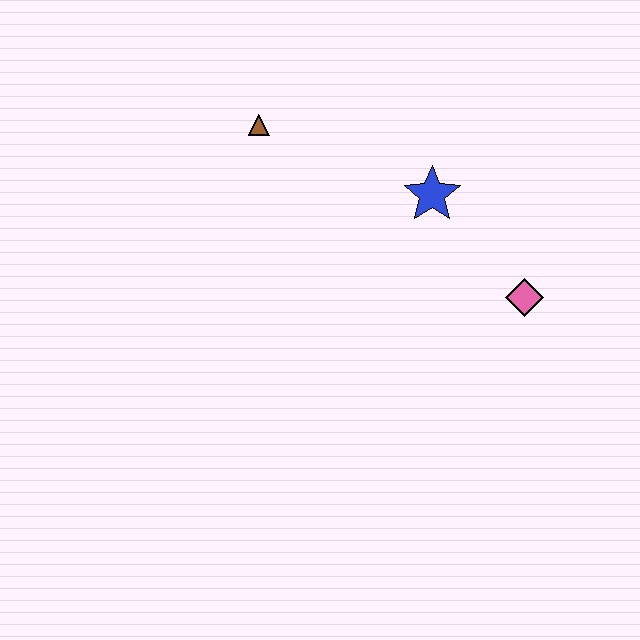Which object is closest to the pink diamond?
The blue star is closest to the pink diamond.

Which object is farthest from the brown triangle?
The pink diamond is farthest from the brown triangle.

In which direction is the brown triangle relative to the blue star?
The brown triangle is to the left of the blue star.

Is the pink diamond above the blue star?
No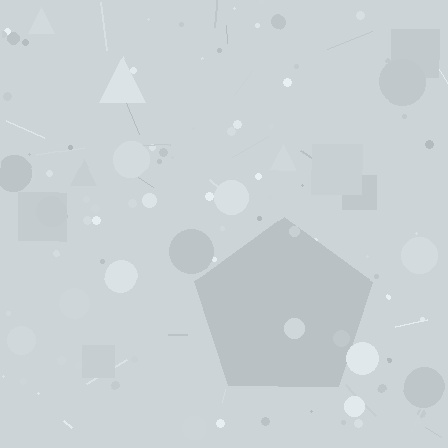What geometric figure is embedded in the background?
A pentagon is embedded in the background.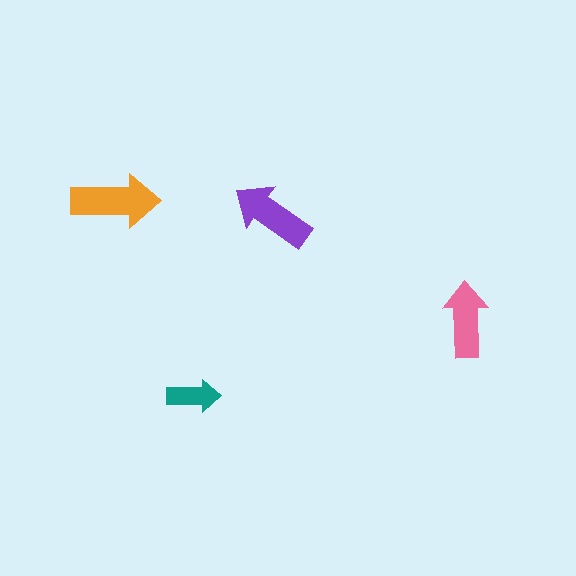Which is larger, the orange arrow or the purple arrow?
The orange one.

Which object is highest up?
The orange arrow is topmost.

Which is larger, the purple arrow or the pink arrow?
The purple one.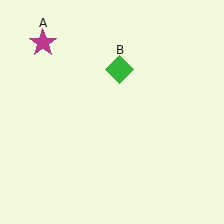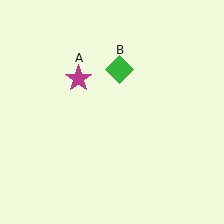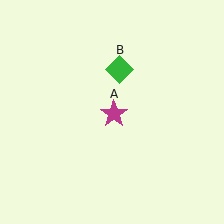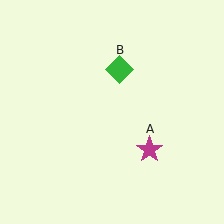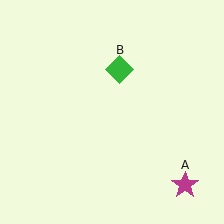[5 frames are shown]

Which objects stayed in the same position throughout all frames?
Green diamond (object B) remained stationary.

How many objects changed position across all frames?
1 object changed position: magenta star (object A).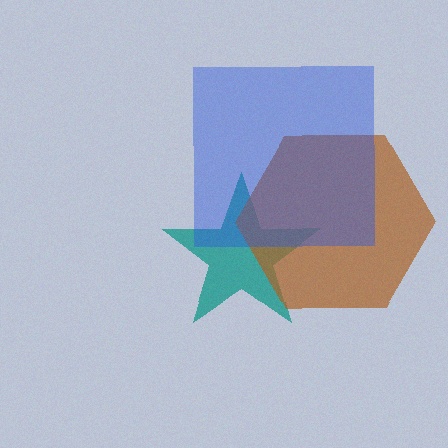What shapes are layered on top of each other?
The layered shapes are: a teal star, a brown hexagon, a blue square.